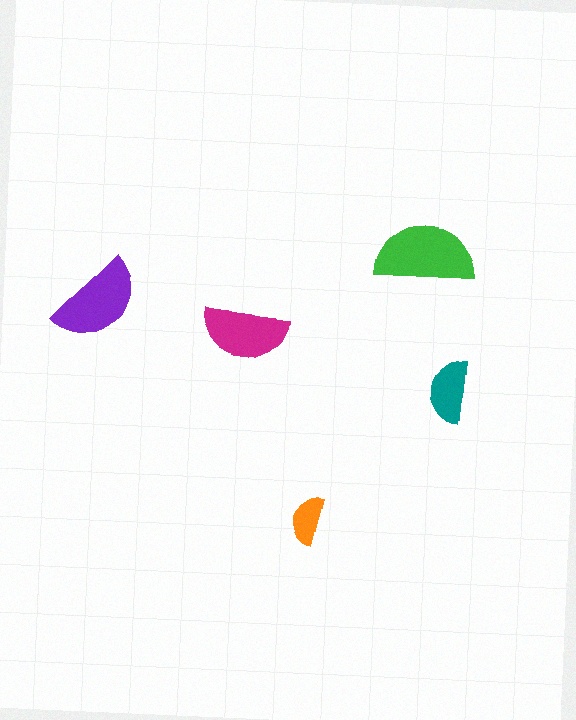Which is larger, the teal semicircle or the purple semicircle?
The purple one.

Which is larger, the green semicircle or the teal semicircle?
The green one.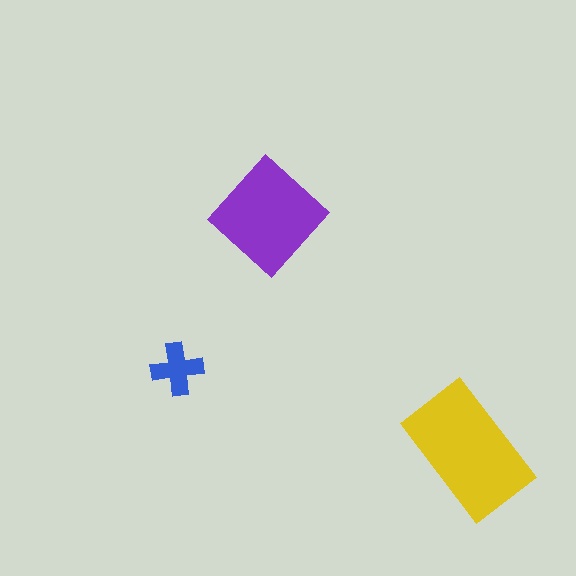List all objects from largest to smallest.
The yellow rectangle, the purple diamond, the blue cross.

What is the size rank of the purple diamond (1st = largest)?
2nd.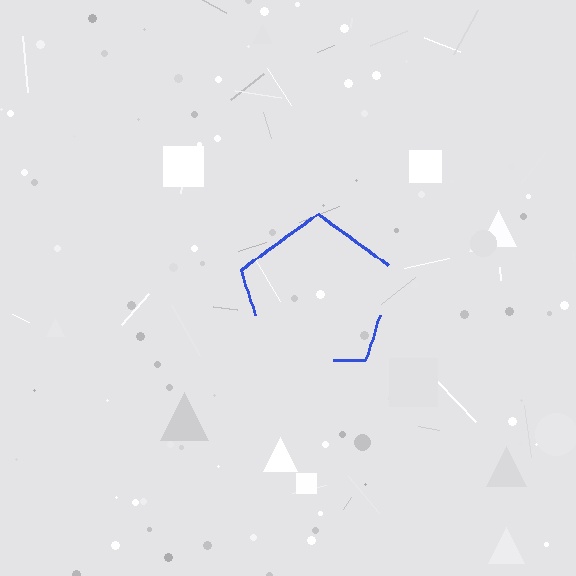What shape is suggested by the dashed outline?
The dashed outline suggests a pentagon.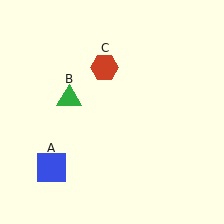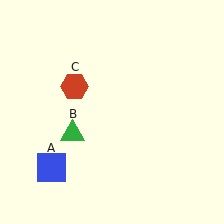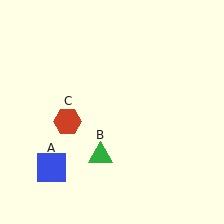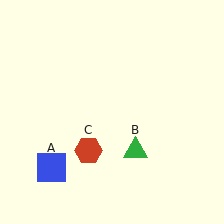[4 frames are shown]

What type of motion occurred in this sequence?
The green triangle (object B), red hexagon (object C) rotated counterclockwise around the center of the scene.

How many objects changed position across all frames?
2 objects changed position: green triangle (object B), red hexagon (object C).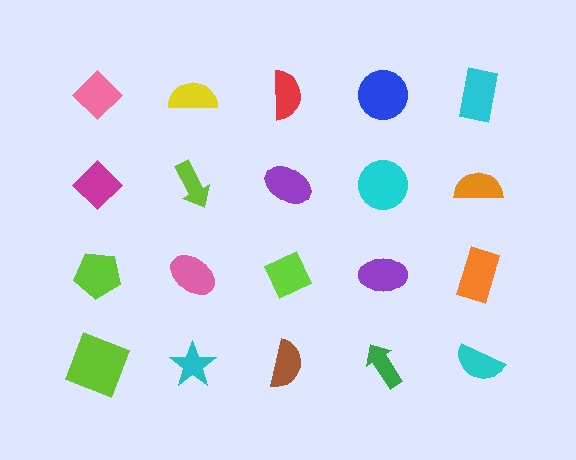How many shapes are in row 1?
5 shapes.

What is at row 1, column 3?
A red semicircle.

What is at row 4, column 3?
A brown semicircle.